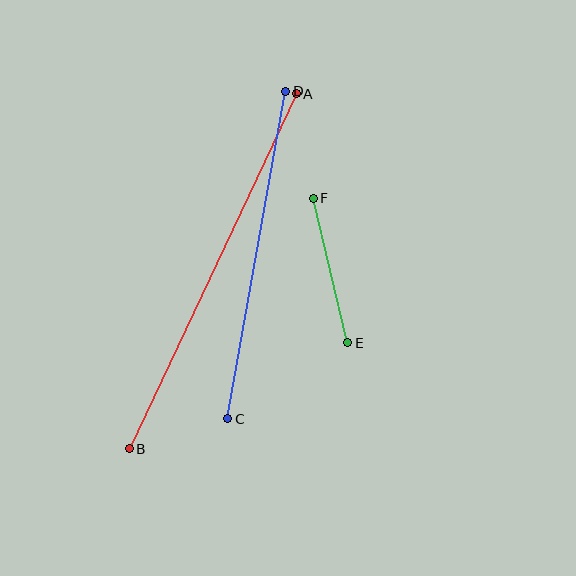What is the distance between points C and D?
The distance is approximately 332 pixels.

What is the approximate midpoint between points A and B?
The midpoint is at approximately (213, 271) pixels.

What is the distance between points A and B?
The distance is approximately 392 pixels.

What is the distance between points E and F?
The distance is approximately 148 pixels.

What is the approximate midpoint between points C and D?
The midpoint is at approximately (257, 255) pixels.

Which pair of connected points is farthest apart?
Points A and B are farthest apart.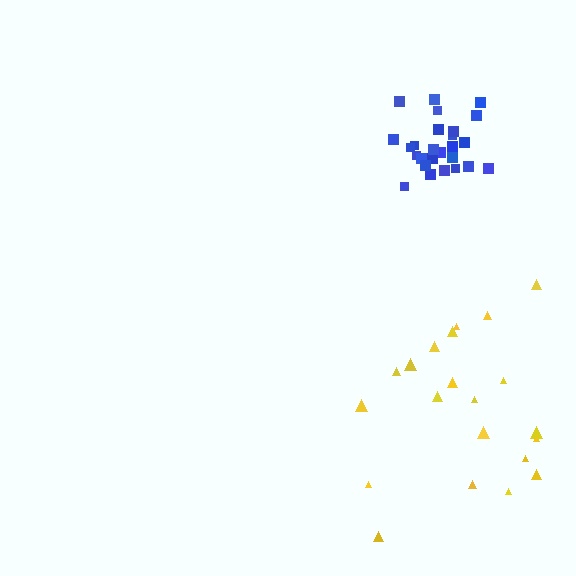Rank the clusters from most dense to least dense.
blue, yellow.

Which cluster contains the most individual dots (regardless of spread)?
Blue (26).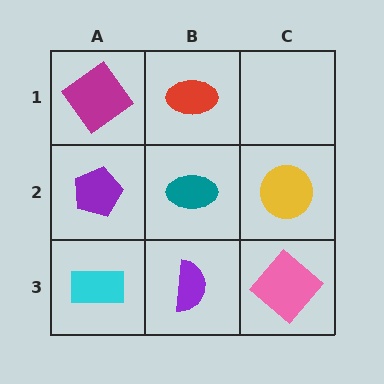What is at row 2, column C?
A yellow circle.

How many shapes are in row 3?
3 shapes.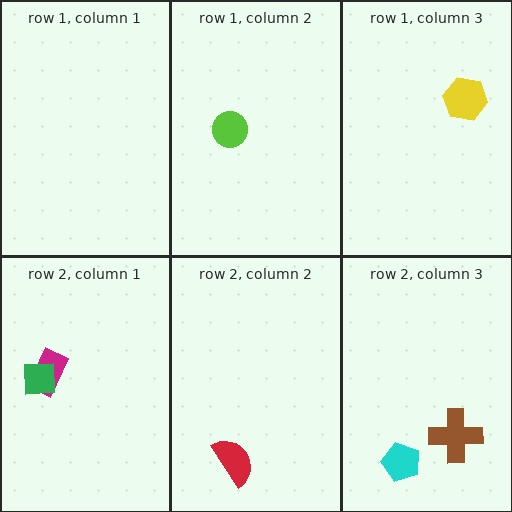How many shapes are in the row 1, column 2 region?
1.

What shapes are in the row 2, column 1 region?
The magenta rectangle, the green square.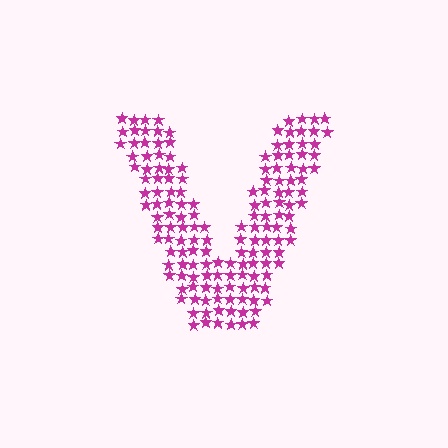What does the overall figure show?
The overall figure shows the letter V.